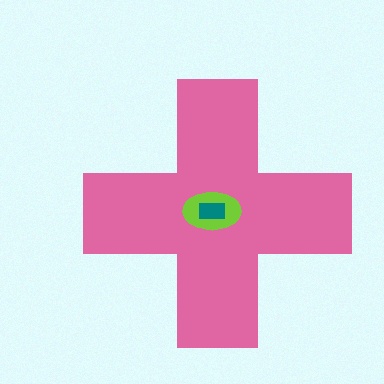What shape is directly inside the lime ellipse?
The teal rectangle.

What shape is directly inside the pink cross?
The lime ellipse.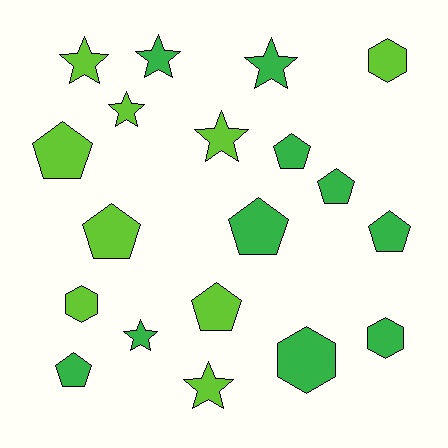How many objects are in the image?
There are 19 objects.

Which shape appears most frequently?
Pentagon, with 8 objects.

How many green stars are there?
There are 3 green stars.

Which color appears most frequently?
Green, with 10 objects.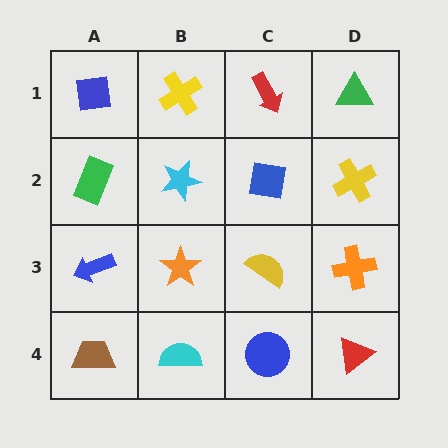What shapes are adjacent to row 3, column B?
A cyan star (row 2, column B), a cyan semicircle (row 4, column B), a blue arrow (row 3, column A), a yellow semicircle (row 3, column C).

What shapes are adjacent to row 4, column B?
An orange star (row 3, column B), a brown trapezoid (row 4, column A), a blue circle (row 4, column C).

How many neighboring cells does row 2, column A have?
3.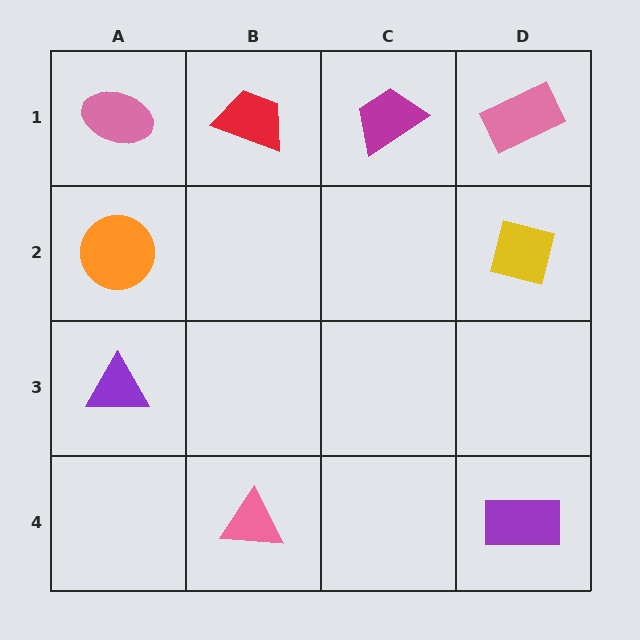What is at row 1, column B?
A red trapezoid.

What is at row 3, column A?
A purple triangle.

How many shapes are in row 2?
2 shapes.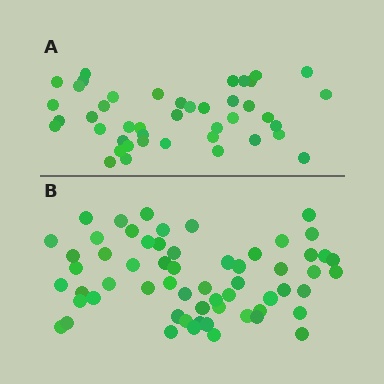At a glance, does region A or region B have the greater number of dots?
Region B (the bottom region) has more dots.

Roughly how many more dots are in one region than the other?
Region B has approximately 15 more dots than region A.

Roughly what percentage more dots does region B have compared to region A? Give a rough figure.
About 40% more.